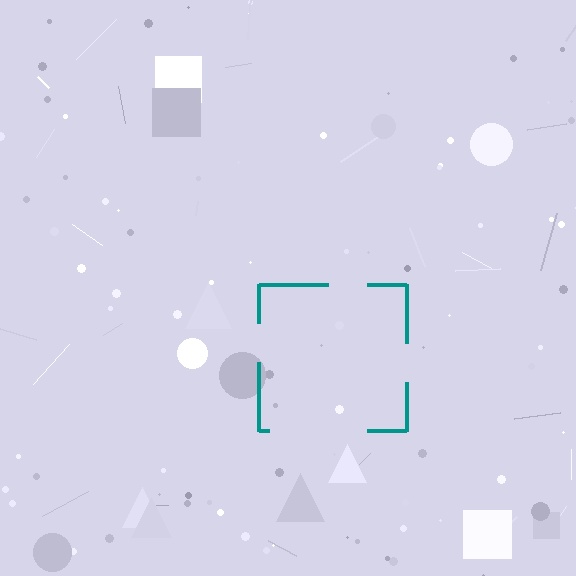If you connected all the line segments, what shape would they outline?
They would outline a square.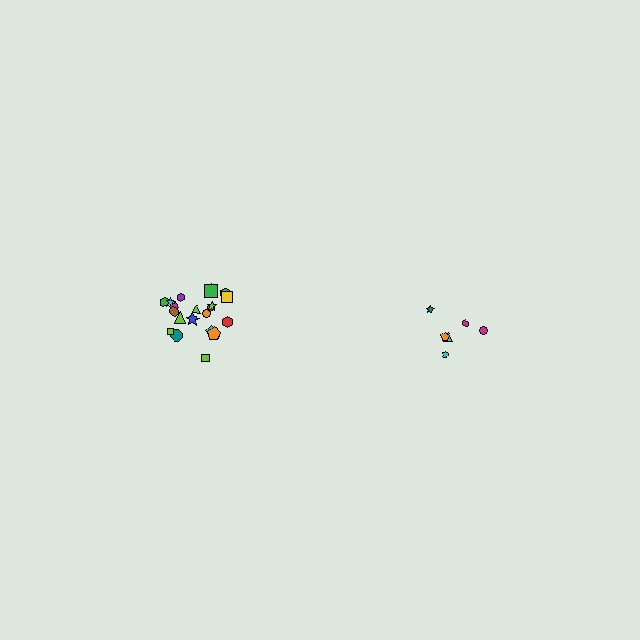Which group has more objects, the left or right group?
The left group.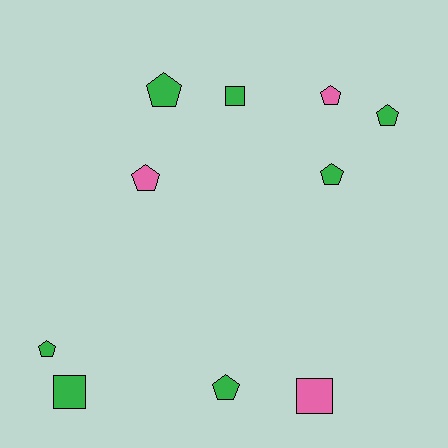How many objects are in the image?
There are 10 objects.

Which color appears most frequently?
Green, with 7 objects.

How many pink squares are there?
There is 1 pink square.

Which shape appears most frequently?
Pentagon, with 7 objects.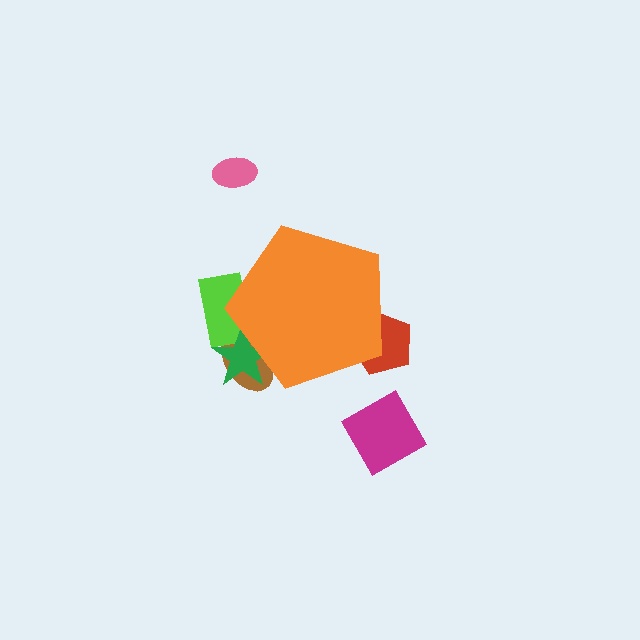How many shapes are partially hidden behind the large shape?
4 shapes are partially hidden.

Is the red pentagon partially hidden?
Yes, the red pentagon is partially hidden behind the orange pentagon.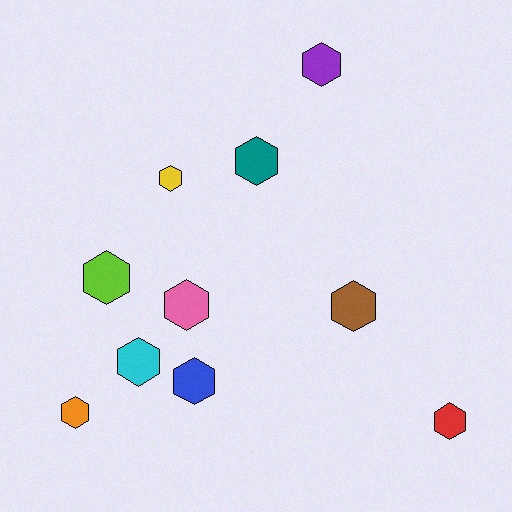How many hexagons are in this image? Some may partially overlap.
There are 10 hexagons.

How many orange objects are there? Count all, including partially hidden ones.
There is 1 orange object.